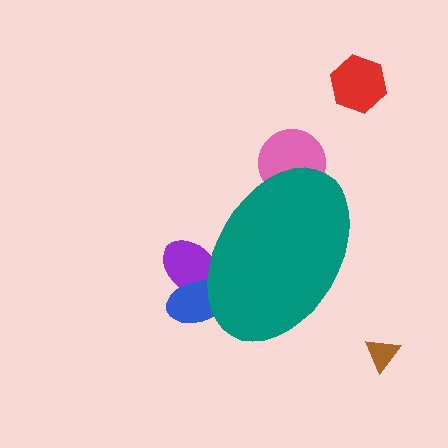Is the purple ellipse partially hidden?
Yes, the purple ellipse is partially hidden behind the teal ellipse.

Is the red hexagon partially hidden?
No, the red hexagon is fully visible.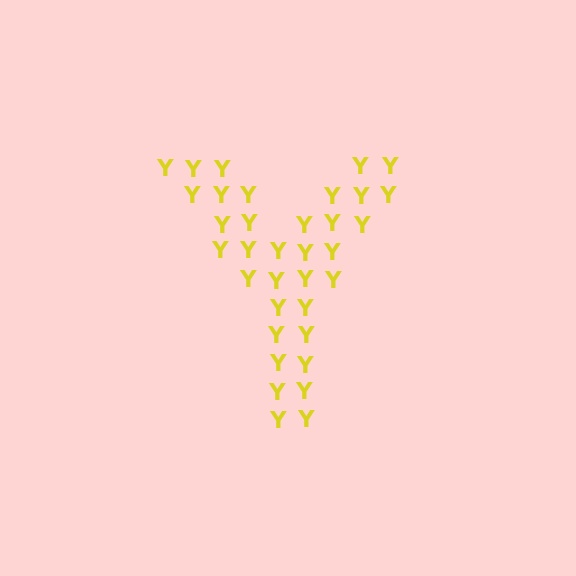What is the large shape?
The large shape is the letter Y.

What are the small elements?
The small elements are letter Y's.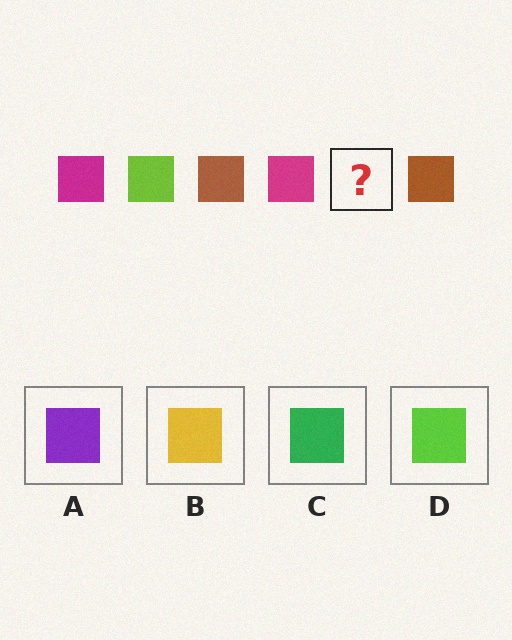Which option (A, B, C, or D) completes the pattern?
D.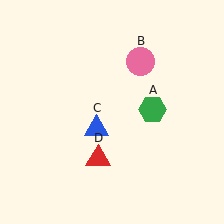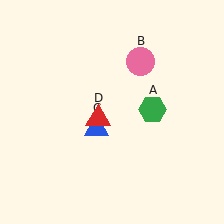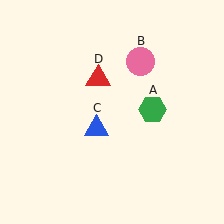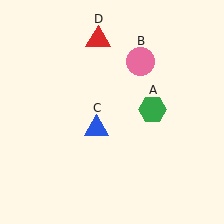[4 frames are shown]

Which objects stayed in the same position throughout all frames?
Green hexagon (object A) and pink circle (object B) and blue triangle (object C) remained stationary.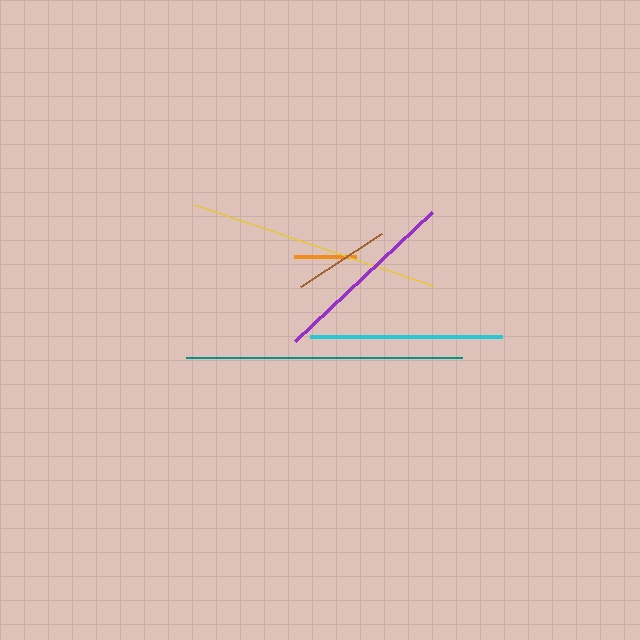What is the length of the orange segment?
The orange segment is approximately 62 pixels long.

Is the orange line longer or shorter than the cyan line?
The cyan line is longer than the orange line.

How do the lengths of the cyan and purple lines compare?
The cyan and purple lines are approximately the same length.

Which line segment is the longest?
The teal line is the longest at approximately 277 pixels.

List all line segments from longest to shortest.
From longest to shortest: teal, yellow, cyan, purple, brown, orange.